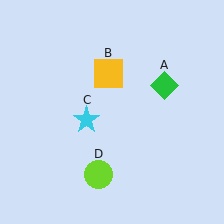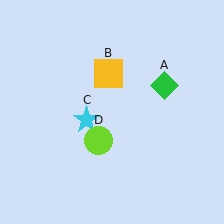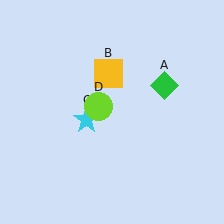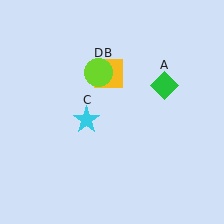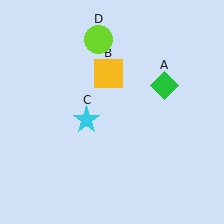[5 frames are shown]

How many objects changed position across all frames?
1 object changed position: lime circle (object D).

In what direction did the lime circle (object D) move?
The lime circle (object D) moved up.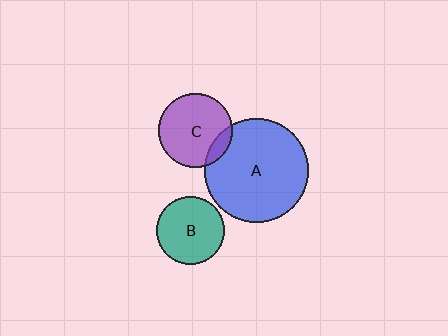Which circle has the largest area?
Circle A (blue).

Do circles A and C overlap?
Yes.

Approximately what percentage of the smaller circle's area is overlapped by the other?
Approximately 15%.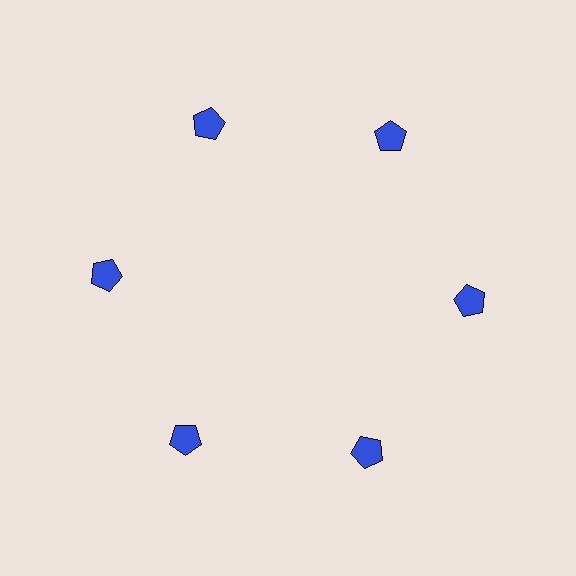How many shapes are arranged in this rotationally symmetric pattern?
There are 6 shapes, arranged in 6 groups of 1.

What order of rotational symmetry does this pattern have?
This pattern has 6-fold rotational symmetry.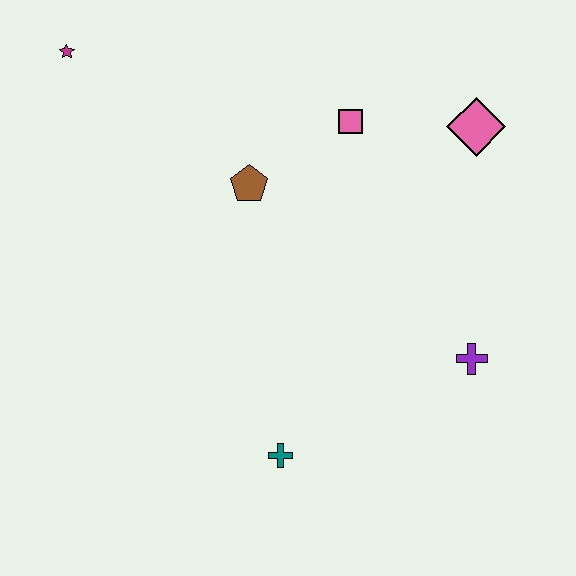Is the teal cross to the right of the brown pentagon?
Yes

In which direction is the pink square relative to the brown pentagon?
The pink square is to the right of the brown pentagon.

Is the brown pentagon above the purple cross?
Yes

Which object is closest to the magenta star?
The brown pentagon is closest to the magenta star.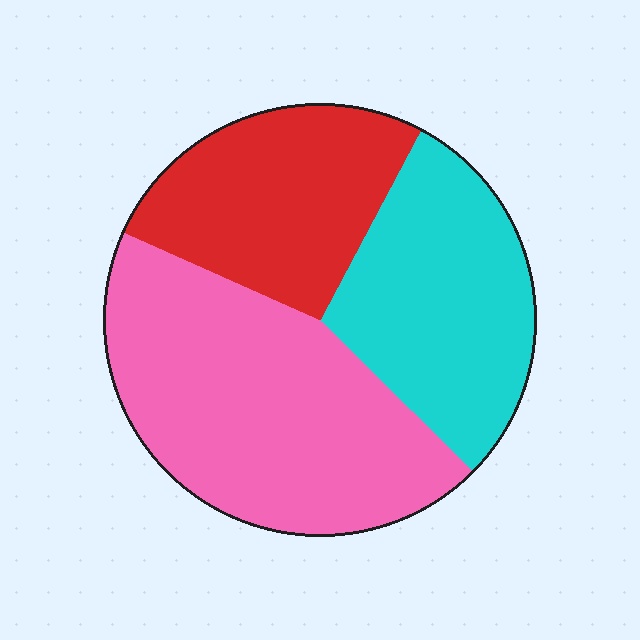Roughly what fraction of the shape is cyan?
Cyan covers 30% of the shape.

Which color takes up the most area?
Pink, at roughly 45%.